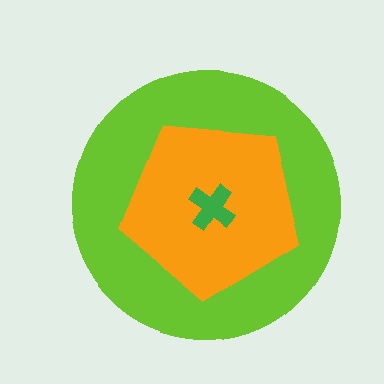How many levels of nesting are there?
3.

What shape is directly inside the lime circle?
The orange pentagon.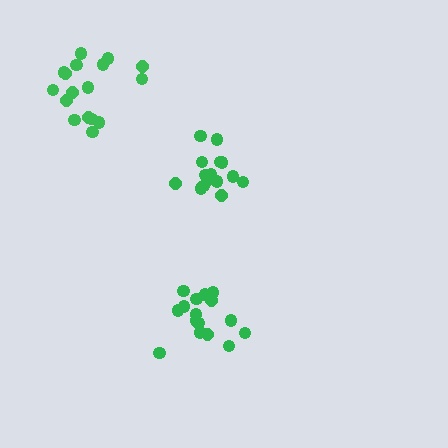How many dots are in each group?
Group 1: 17 dots, Group 2: 15 dots, Group 3: 16 dots (48 total).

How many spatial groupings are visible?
There are 3 spatial groupings.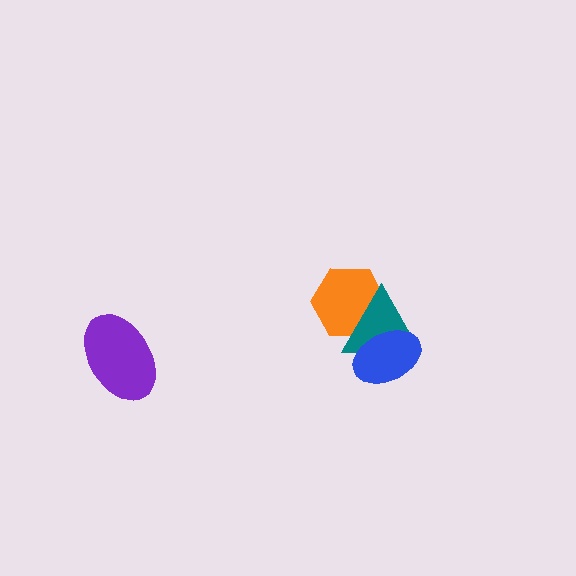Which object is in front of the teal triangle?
The blue ellipse is in front of the teal triangle.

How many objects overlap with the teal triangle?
2 objects overlap with the teal triangle.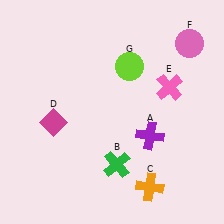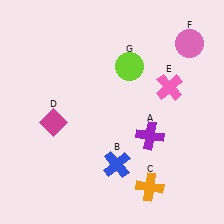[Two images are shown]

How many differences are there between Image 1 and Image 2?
There is 1 difference between the two images.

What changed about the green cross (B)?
In Image 1, B is green. In Image 2, it changed to blue.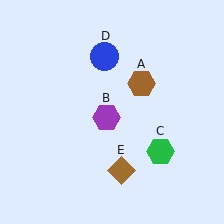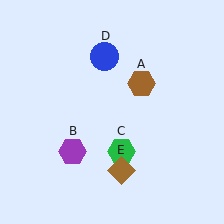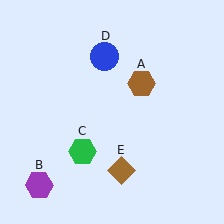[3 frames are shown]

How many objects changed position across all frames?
2 objects changed position: purple hexagon (object B), green hexagon (object C).